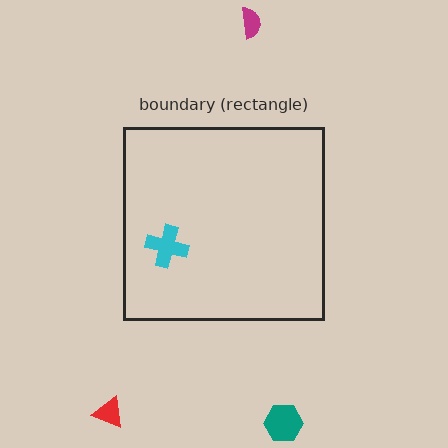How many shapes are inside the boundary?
1 inside, 3 outside.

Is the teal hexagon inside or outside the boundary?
Outside.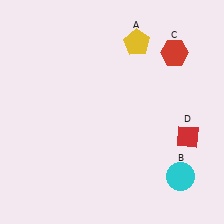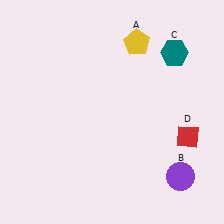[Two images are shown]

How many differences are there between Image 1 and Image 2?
There are 2 differences between the two images.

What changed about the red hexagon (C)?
In Image 1, C is red. In Image 2, it changed to teal.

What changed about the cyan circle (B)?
In Image 1, B is cyan. In Image 2, it changed to purple.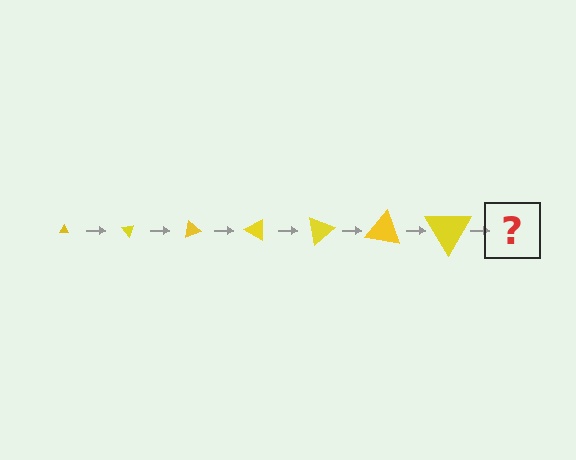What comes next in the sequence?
The next element should be a triangle, larger than the previous one and rotated 350 degrees from the start.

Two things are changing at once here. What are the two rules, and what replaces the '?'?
The two rules are that the triangle grows larger each step and it rotates 50 degrees each step. The '?' should be a triangle, larger than the previous one and rotated 350 degrees from the start.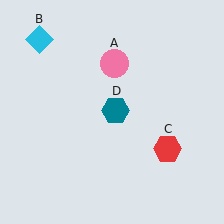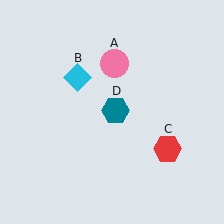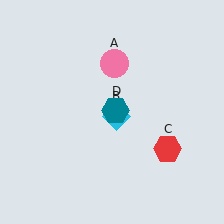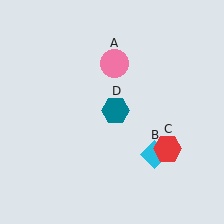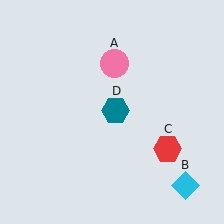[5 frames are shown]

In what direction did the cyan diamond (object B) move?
The cyan diamond (object B) moved down and to the right.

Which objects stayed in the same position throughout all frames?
Pink circle (object A) and red hexagon (object C) and teal hexagon (object D) remained stationary.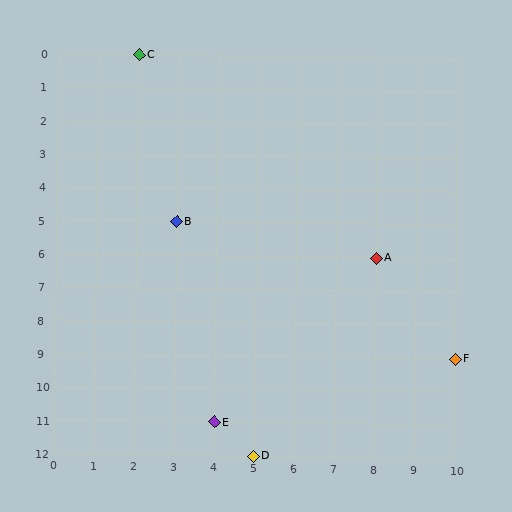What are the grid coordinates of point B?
Point B is at grid coordinates (3, 5).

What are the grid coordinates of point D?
Point D is at grid coordinates (5, 12).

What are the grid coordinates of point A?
Point A is at grid coordinates (8, 6).